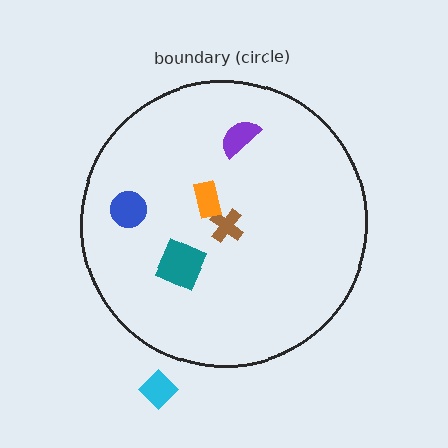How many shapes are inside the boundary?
5 inside, 1 outside.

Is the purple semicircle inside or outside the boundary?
Inside.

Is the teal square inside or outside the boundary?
Inside.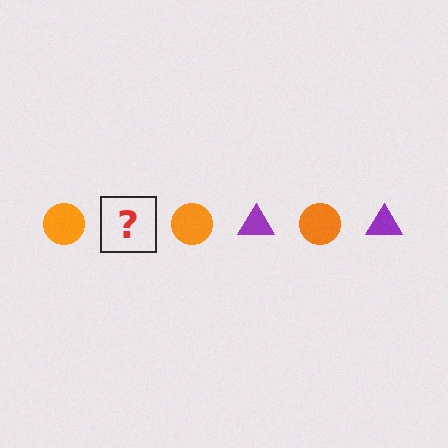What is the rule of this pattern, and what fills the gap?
The rule is that the pattern alternates between orange circle and purple triangle. The gap should be filled with a purple triangle.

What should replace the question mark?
The question mark should be replaced with a purple triangle.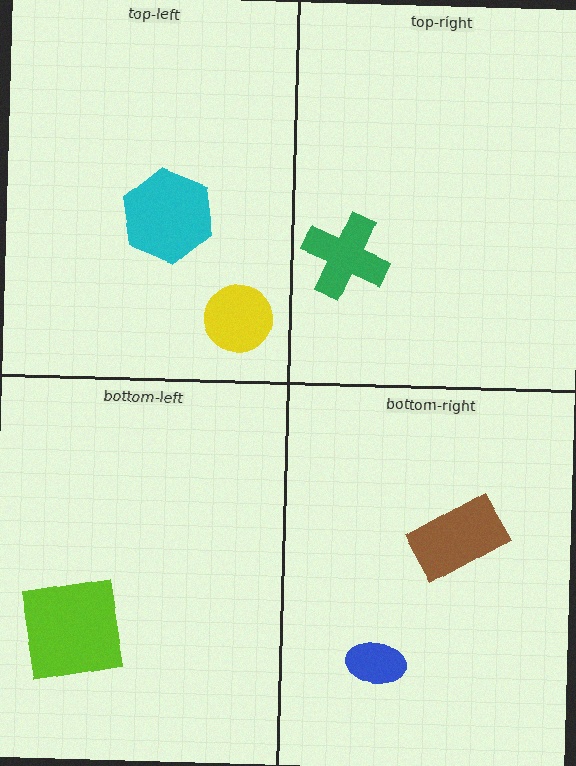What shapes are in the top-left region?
The cyan hexagon, the yellow circle.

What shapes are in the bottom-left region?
The lime square.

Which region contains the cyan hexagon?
The top-left region.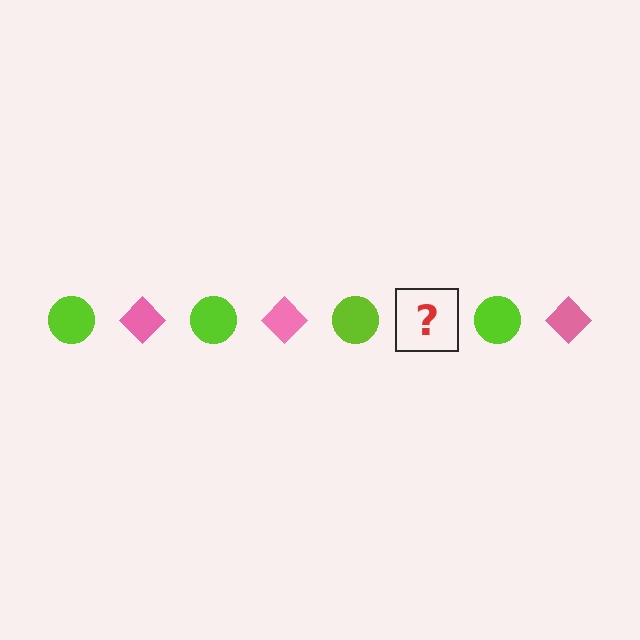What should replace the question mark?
The question mark should be replaced with a pink diamond.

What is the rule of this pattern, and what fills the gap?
The rule is that the pattern alternates between lime circle and pink diamond. The gap should be filled with a pink diamond.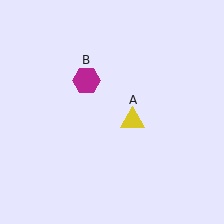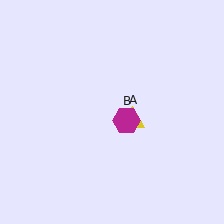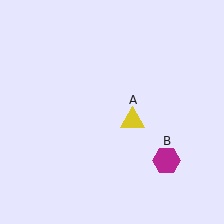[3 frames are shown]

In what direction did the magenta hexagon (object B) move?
The magenta hexagon (object B) moved down and to the right.